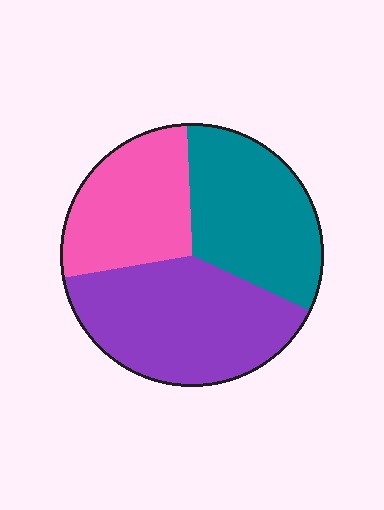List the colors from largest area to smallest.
From largest to smallest: purple, teal, pink.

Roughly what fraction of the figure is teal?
Teal covers around 35% of the figure.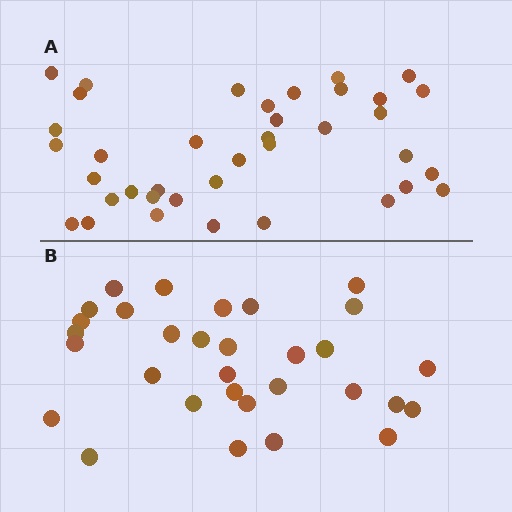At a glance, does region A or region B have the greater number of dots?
Region A (the top region) has more dots.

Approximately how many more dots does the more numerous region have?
Region A has roughly 8 or so more dots than region B.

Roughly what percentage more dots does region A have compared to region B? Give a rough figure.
About 25% more.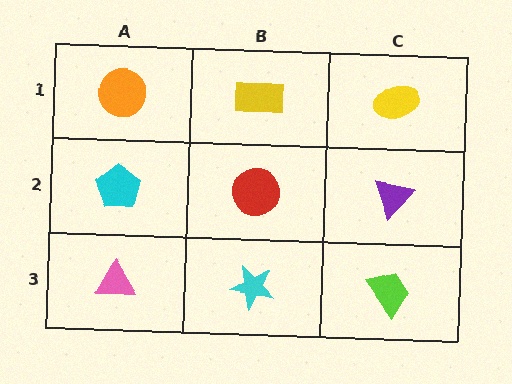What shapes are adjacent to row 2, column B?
A yellow rectangle (row 1, column B), a cyan star (row 3, column B), a cyan pentagon (row 2, column A), a purple triangle (row 2, column C).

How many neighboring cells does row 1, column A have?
2.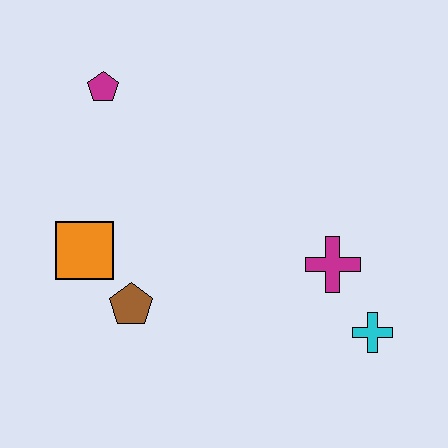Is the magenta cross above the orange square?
No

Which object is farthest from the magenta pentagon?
The cyan cross is farthest from the magenta pentagon.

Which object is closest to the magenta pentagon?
The orange square is closest to the magenta pentagon.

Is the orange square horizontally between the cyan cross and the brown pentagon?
No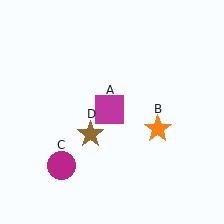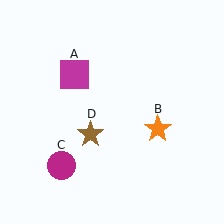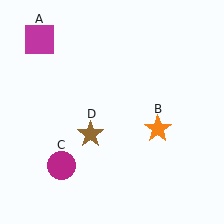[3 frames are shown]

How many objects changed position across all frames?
1 object changed position: magenta square (object A).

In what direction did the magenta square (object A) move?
The magenta square (object A) moved up and to the left.